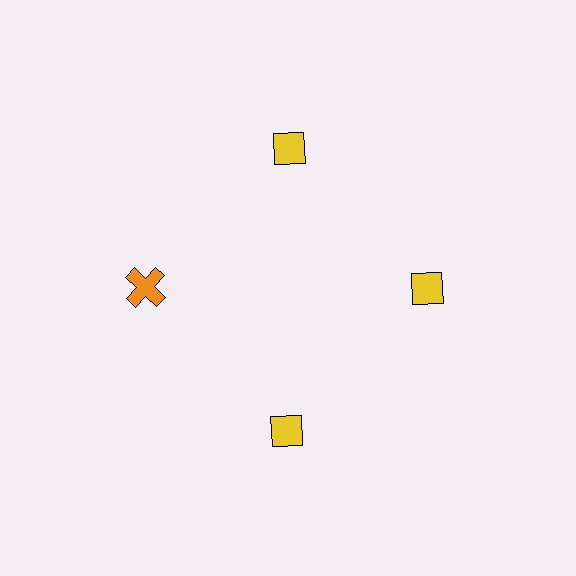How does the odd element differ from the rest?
It differs in both color (orange instead of yellow) and shape (cross instead of diamond).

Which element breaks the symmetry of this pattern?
The orange cross at roughly the 9 o'clock position breaks the symmetry. All other shapes are yellow diamonds.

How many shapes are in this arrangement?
There are 4 shapes arranged in a ring pattern.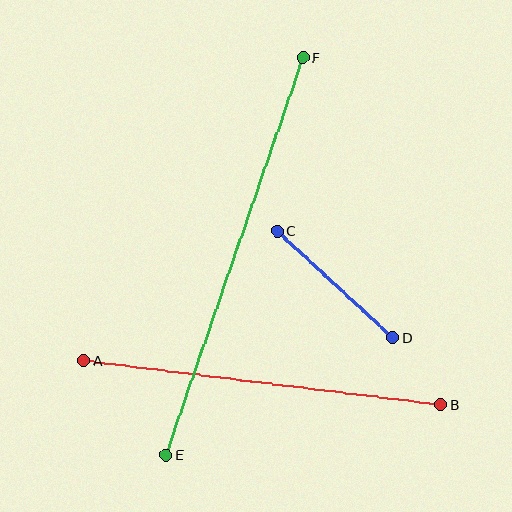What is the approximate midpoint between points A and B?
The midpoint is at approximately (262, 382) pixels.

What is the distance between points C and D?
The distance is approximately 157 pixels.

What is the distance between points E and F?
The distance is approximately 421 pixels.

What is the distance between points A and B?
The distance is approximately 359 pixels.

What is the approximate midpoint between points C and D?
The midpoint is at approximately (335, 284) pixels.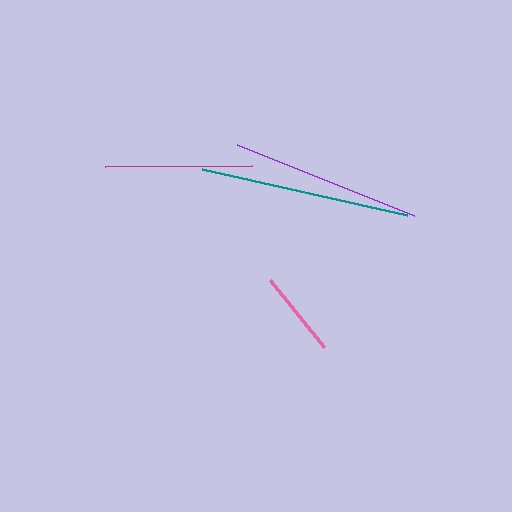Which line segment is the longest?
The teal line is the longest at approximately 210 pixels.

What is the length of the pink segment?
The pink segment is approximately 86 pixels long.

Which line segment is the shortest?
The pink line is the shortest at approximately 86 pixels.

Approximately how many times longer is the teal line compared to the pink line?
The teal line is approximately 2.4 times the length of the pink line.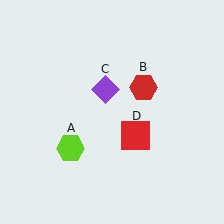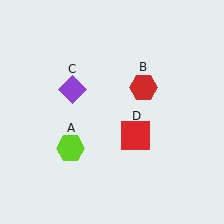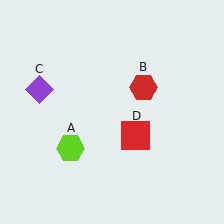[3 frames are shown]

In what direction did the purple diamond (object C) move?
The purple diamond (object C) moved left.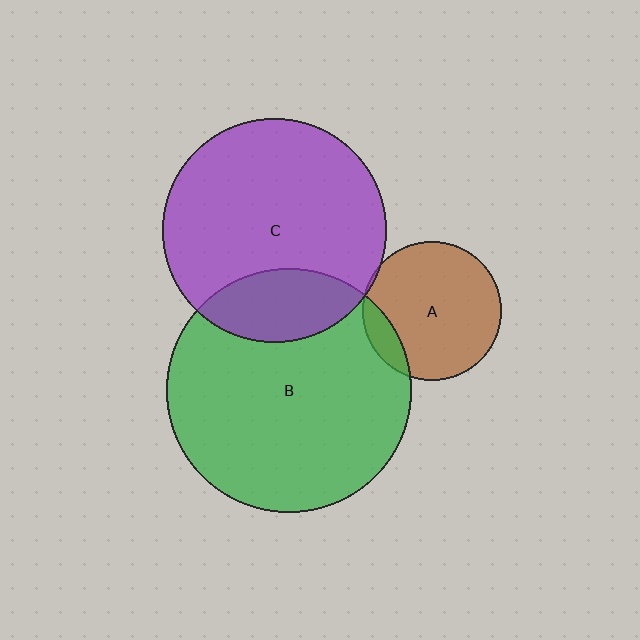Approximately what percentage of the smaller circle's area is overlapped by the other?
Approximately 5%.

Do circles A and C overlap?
Yes.